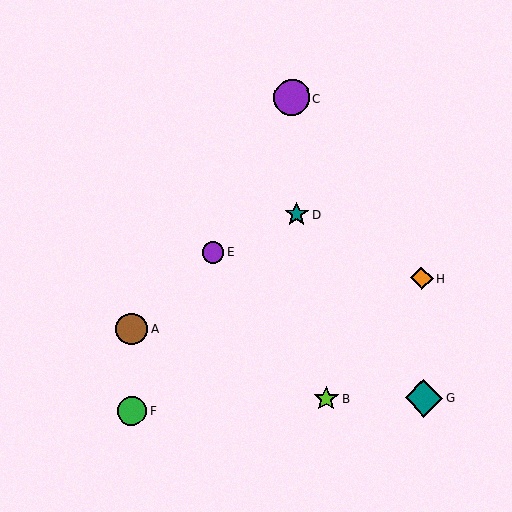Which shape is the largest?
The teal diamond (labeled G) is the largest.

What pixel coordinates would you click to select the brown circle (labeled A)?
Click at (132, 329) to select the brown circle A.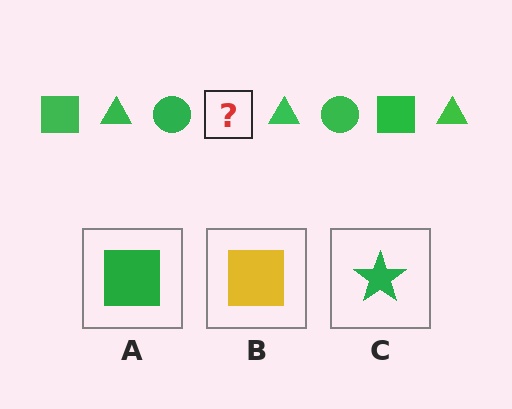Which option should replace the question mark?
Option A.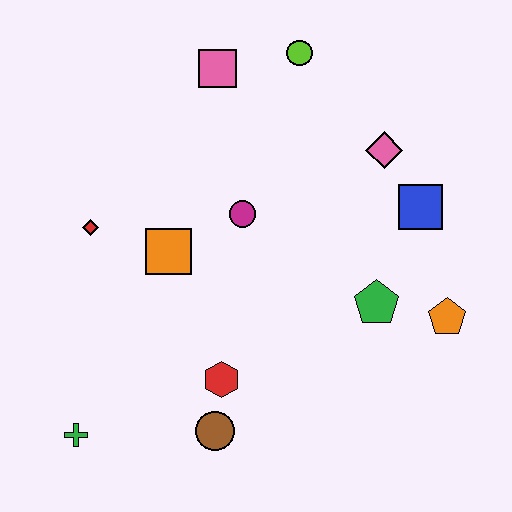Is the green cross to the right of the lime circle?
No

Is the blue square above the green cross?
Yes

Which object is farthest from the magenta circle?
The green cross is farthest from the magenta circle.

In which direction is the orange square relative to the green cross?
The orange square is above the green cross.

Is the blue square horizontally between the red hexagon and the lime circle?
No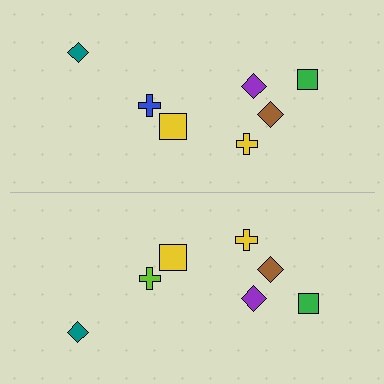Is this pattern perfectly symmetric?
No, the pattern is not perfectly symmetric. The lime cross on the bottom side breaks the symmetry — its mirror counterpart is blue.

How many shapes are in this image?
There are 14 shapes in this image.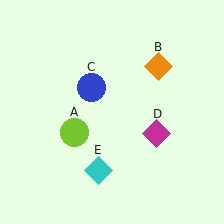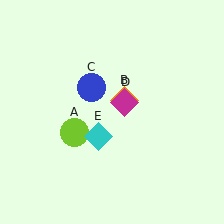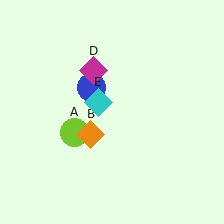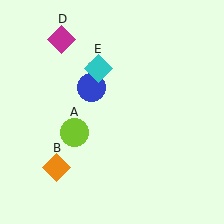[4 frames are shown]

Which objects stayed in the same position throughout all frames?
Lime circle (object A) and blue circle (object C) remained stationary.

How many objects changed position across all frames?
3 objects changed position: orange diamond (object B), magenta diamond (object D), cyan diamond (object E).